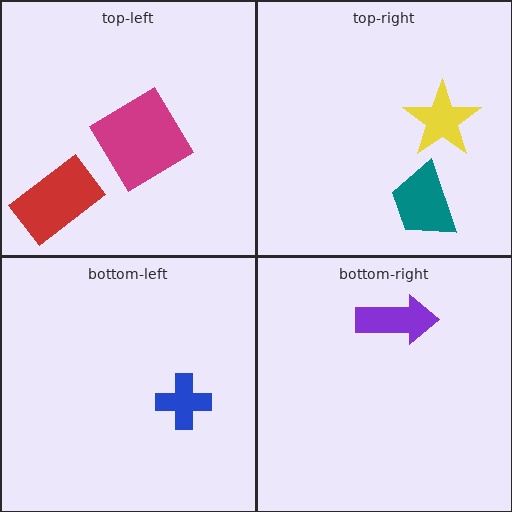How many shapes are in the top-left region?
2.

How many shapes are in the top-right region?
2.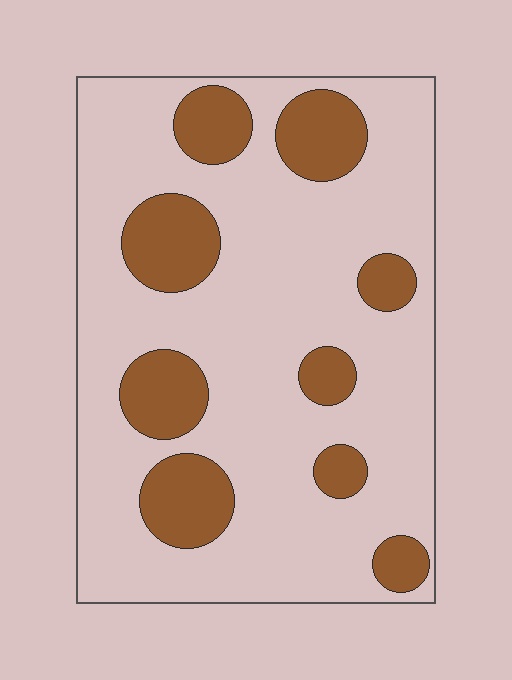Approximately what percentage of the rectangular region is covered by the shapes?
Approximately 25%.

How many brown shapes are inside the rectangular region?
9.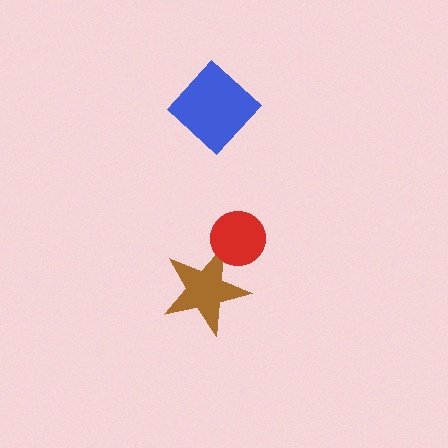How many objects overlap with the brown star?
1 object overlaps with the brown star.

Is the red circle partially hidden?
No, no other shape covers it.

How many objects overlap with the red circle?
1 object overlaps with the red circle.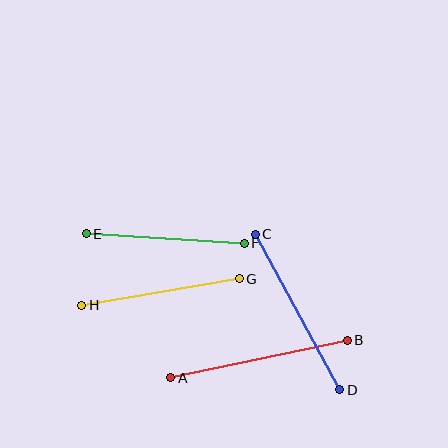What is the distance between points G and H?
The distance is approximately 160 pixels.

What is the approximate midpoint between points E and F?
The midpoint is at approximately (165, 238) pixels.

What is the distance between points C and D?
The distance is approximately 177 pixels.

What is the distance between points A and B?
The distance is approximately 181 pixels.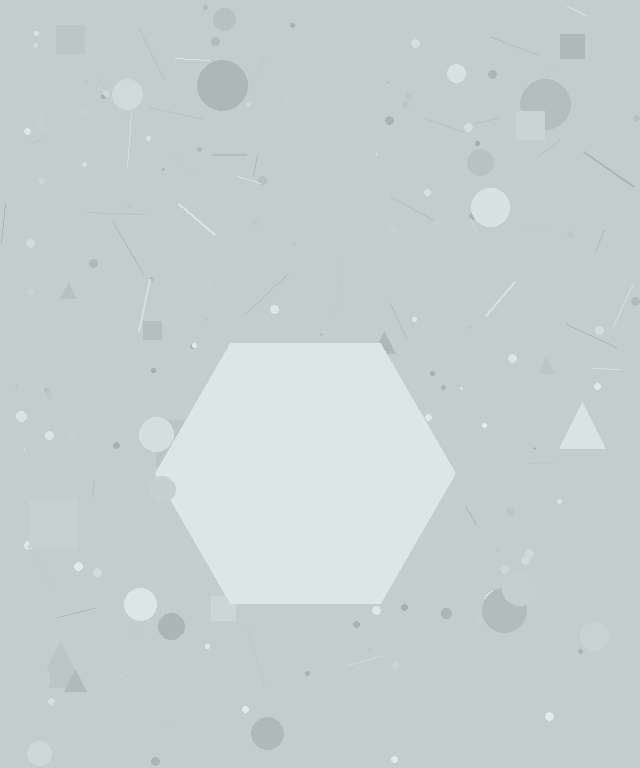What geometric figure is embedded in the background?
A hexagon is embedded in the background.